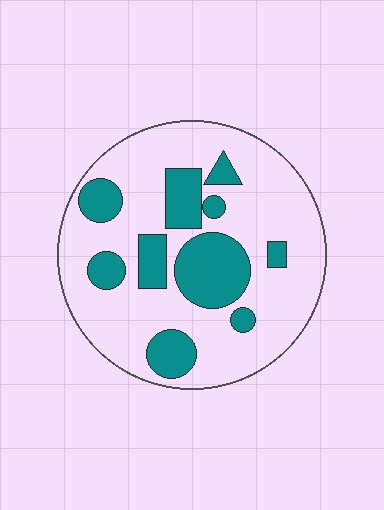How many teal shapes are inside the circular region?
10.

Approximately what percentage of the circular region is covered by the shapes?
Approximately 25%.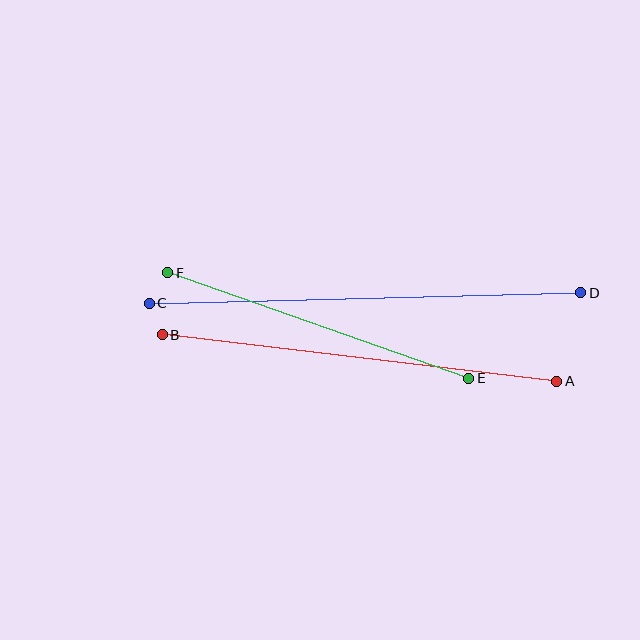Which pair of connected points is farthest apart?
Points C and D are farthest apart.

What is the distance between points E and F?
The distance is approximately 319 pixels.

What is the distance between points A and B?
The distance is approximately 397 pixels.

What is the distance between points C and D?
The distance is approximately 431 pixels.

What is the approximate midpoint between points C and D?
The midpoint is at approximately (365, 298) pixels.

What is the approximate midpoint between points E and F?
The midpoint is at approximately (318, 325) pixels.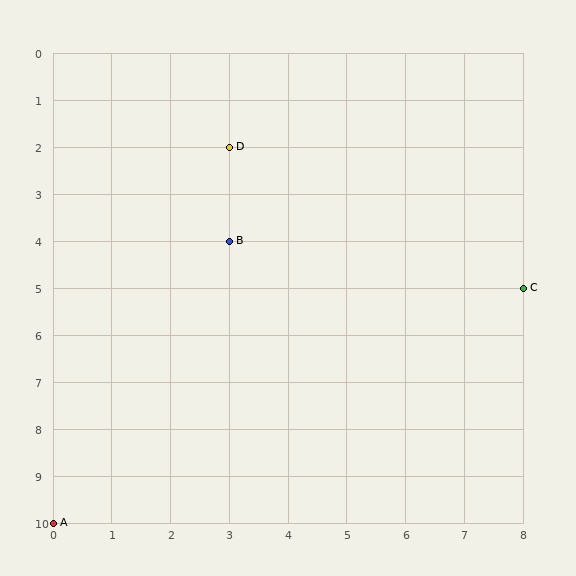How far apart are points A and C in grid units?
Points A and C are 8 columns and 5 rows apart (about 9.4 grid units diagonally).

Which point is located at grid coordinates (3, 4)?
Point B is at (3, 4).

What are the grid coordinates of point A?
Point A is at grid coordinates (0, 10).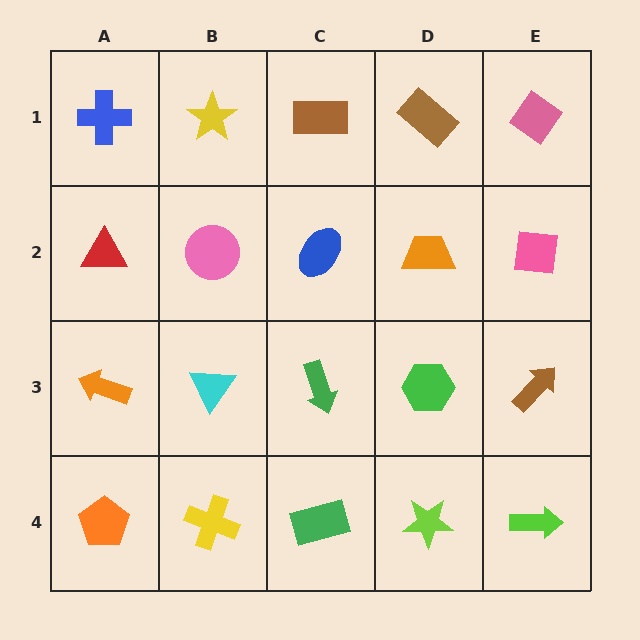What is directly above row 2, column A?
A blue cross.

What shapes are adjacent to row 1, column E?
A pink square (row 2, column E), a brown rectangle (row 1, column D).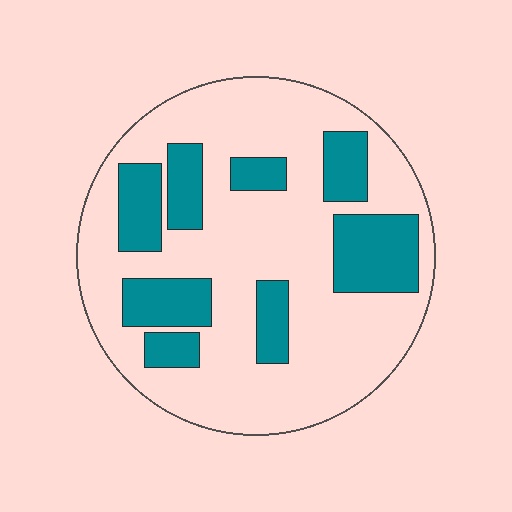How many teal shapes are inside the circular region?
8.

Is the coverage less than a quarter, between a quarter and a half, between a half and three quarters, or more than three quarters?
Between a quarter and a half.